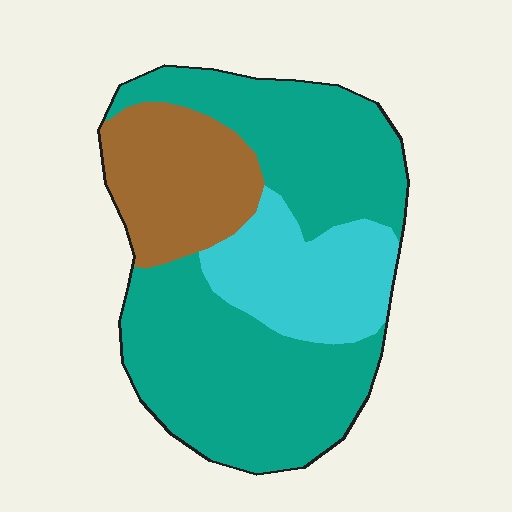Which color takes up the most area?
Teal, at roughly 60%.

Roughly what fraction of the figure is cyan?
Cyan covers 20% of the figure.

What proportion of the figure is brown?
Brown covers roughly 20% of the figure.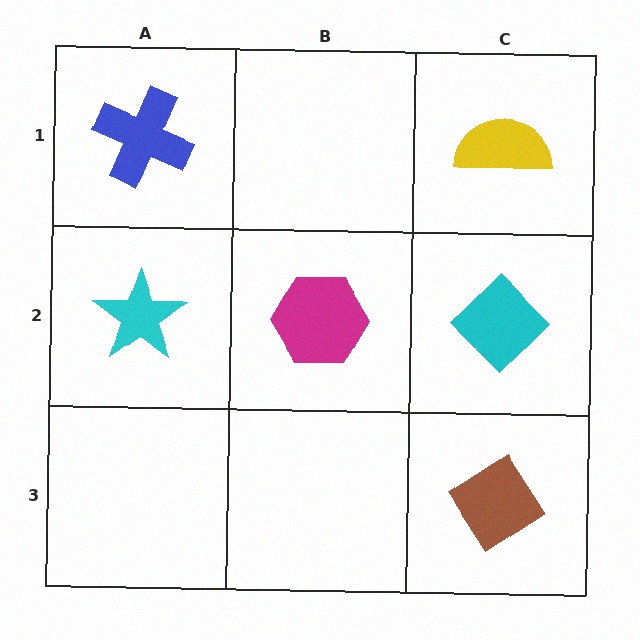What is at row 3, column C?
A brown diamond.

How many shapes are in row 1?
2 shapes.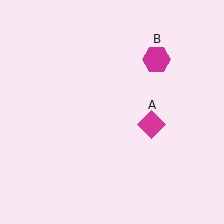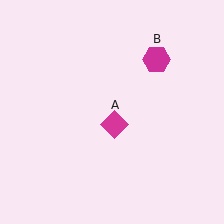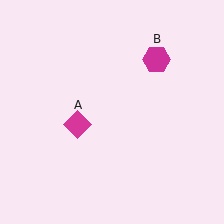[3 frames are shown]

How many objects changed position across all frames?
1 object changed position: magenta diamond (object A).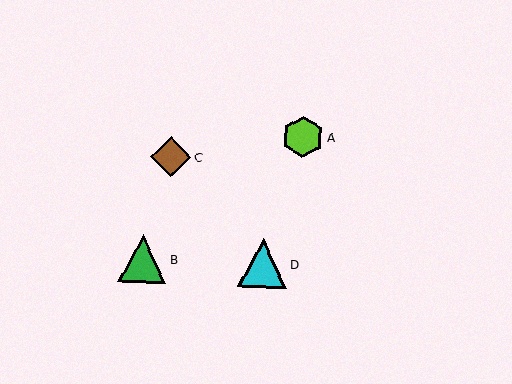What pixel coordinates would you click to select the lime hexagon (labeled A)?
Click at (303, 137) to select the lime hexagon A.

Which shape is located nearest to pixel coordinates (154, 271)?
The green triangle (labeled B) at (143, 259) is nearest to that location.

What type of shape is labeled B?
Shape B is a green triangle.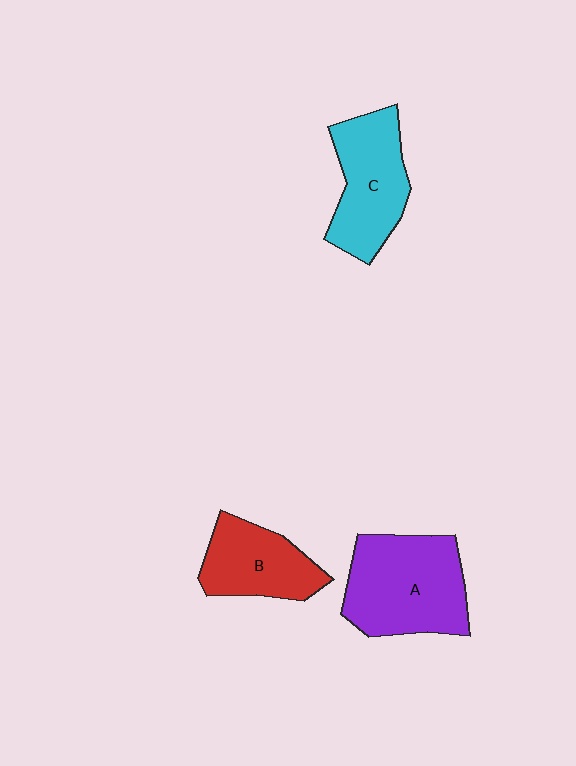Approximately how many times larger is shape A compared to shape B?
Approximately 1.5 times.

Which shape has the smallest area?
Shape B (red).